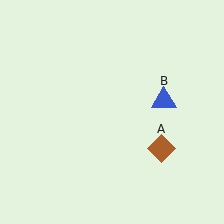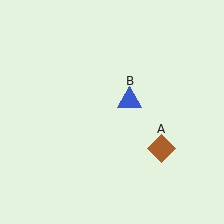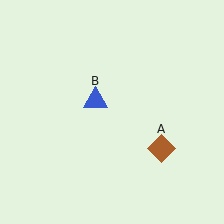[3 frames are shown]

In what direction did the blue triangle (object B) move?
The blue triangle (object B) moved left.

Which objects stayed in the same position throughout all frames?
Brown diamond (object A) remained stationary.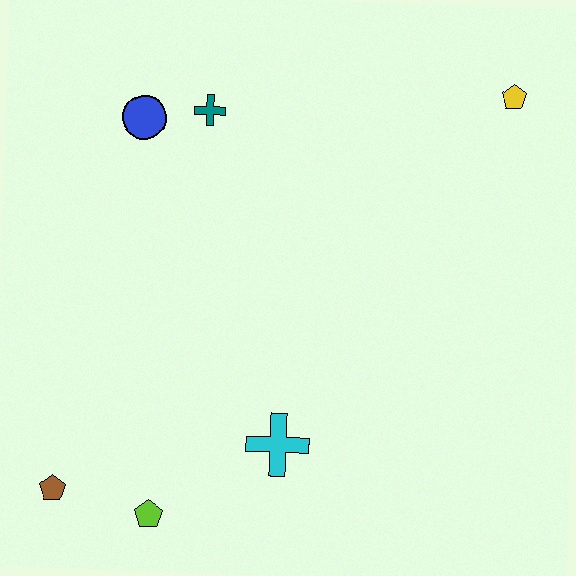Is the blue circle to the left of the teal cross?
Yes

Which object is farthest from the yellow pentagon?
The brown pentagon is farthest from the yellow pentagon.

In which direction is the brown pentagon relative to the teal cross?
The brown pentagon is below the teal cross.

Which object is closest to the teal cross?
The blue circle is closest to the teal cross.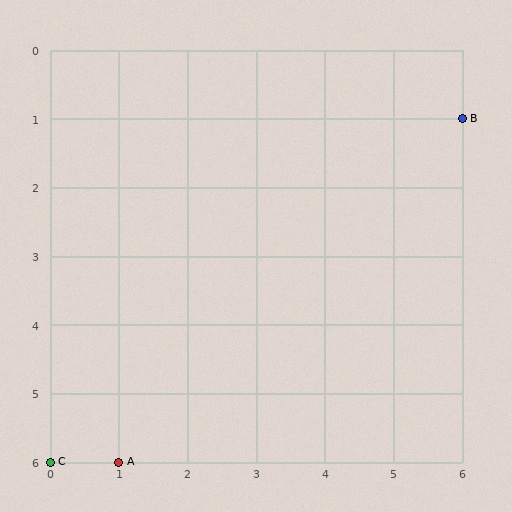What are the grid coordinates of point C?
Point C is at grid coordinates (0, 6).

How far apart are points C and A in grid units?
Points C and A are 1 column apart.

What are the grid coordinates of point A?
Point A is at grid coordinates (1, 6).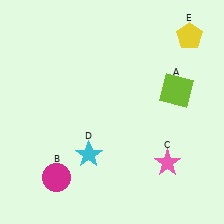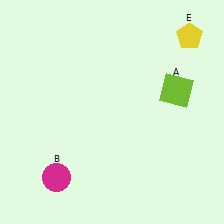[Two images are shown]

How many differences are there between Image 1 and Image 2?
There are 2 differences between the two images.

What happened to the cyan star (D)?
The cyan star (D) was removed in Image 2. It was in the bottom-left area of Image 1.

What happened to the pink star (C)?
The pink star (C) was removed in Image 2. It was in the bottom-right area of Image 1.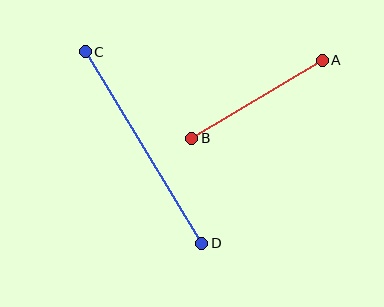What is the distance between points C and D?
The distance is approximately 224 pixels.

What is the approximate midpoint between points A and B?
The midpoint is at approximately (257, 99) pixels.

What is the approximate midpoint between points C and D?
The midpoint is at approximately (143, 148) pixels.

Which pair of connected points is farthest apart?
Points C and D are farthest apart.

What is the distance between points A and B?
The distance is approximately 152 pixels.